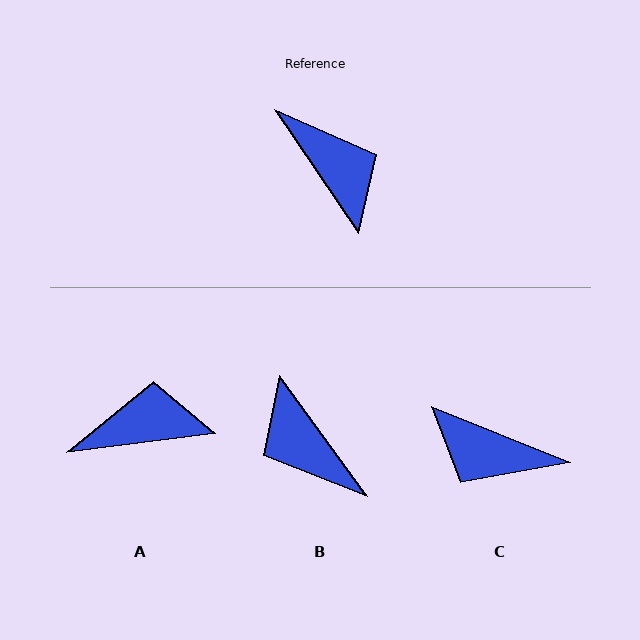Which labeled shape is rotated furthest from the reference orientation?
B, about 178 degrees away.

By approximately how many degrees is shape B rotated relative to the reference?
Approximately 178 degrees clockwise.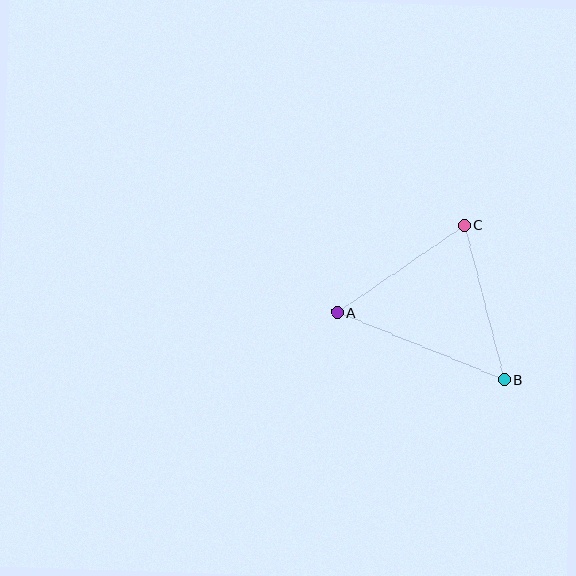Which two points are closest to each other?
Points A and C are closest to each other.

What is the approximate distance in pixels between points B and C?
The distance between B and C is approximately 160 pixels.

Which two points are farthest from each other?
Points A and B are farthest from each other.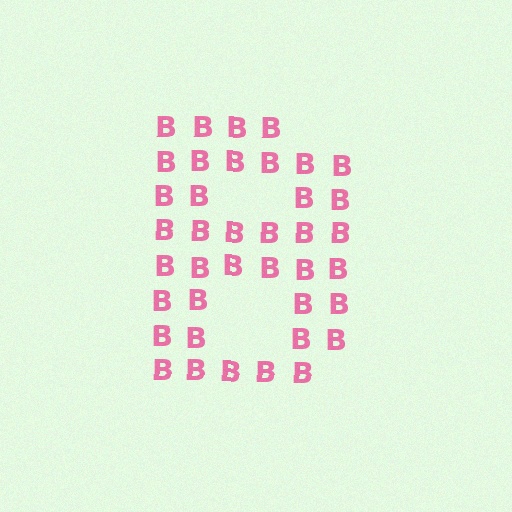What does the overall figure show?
The overall figure shows the letter B.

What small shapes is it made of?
It is made of small letter B's.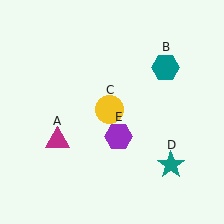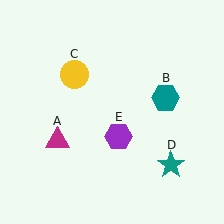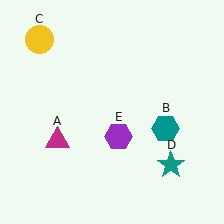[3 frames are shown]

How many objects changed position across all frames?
2 objects changed position: teal hexagon (object B), yellow circle (object C).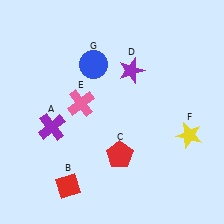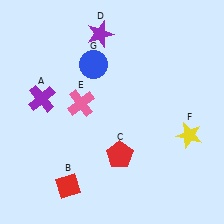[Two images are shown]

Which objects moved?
The objects that moved are: the purple cross (A), the purple star (D).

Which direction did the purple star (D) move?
The purple star (D) moved up.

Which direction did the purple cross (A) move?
The purple cross (A) moved up.